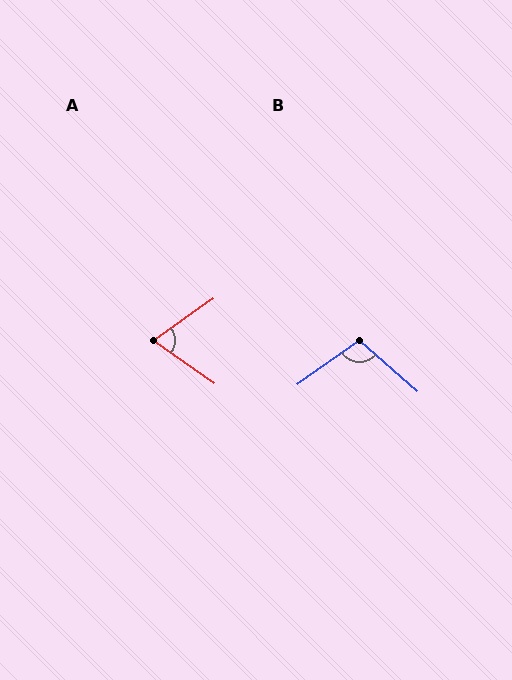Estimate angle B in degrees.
Approximately 103 degrees.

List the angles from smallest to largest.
A (70°), B (103°).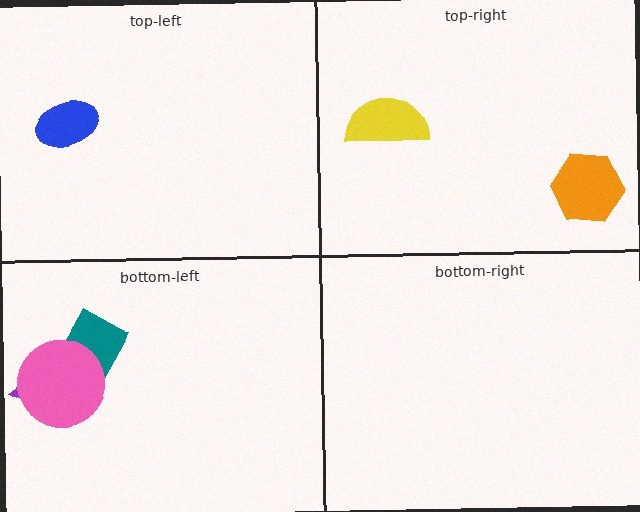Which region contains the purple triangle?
The bottom-left region.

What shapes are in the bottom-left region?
The teal diamond, the purple triangle, the pink circle.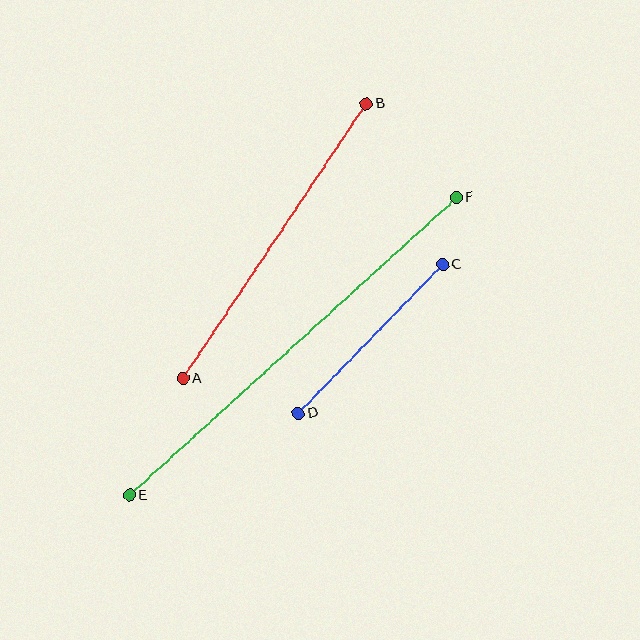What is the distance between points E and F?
The distance is approximately 442 pixels.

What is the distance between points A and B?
The distance is approximately 330 pixels.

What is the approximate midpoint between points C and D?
The midpoint is at approximately (370, 339) pixels.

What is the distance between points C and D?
The distance is approximately 207 pixels.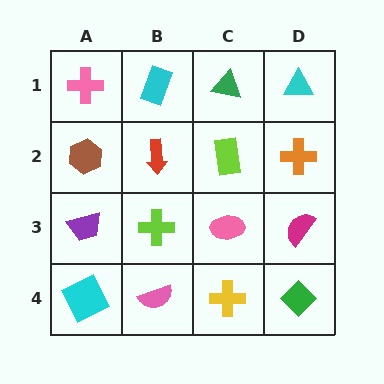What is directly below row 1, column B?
A red arrow.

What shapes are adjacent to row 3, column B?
A red arrow (row 2, column B), a pink semicircle (row 4, column B), a purple trapezoid (row 3, column A), a pink ellipse (row 3, column C).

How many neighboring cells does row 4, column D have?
2.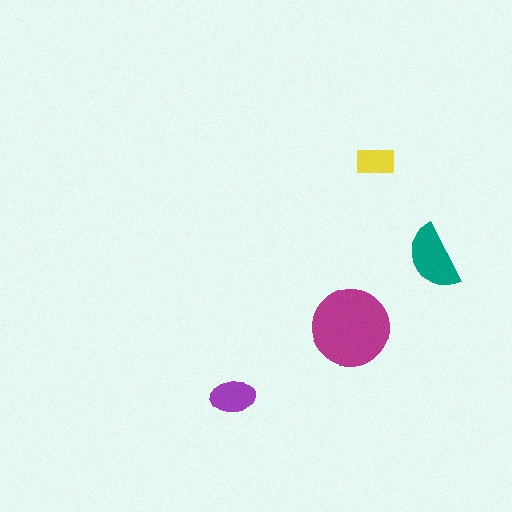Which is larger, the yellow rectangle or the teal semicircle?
The teal semicircle.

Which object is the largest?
The magenta circle.